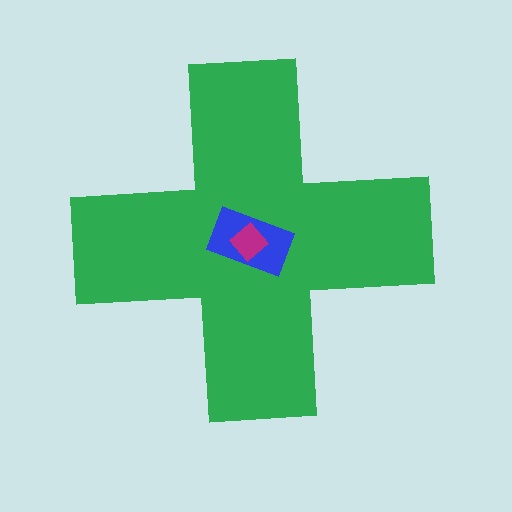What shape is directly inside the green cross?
The blue rectangle.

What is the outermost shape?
The green cross.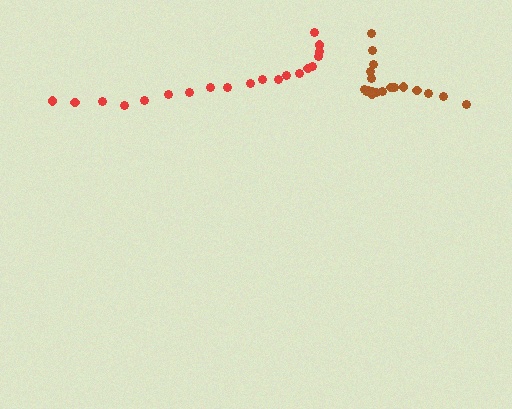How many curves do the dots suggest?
There are 2 distinct paths.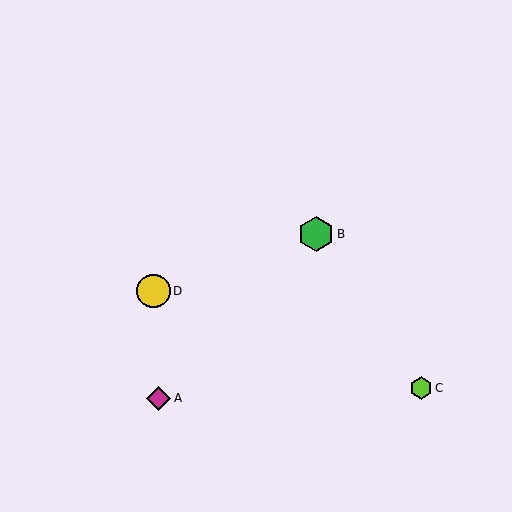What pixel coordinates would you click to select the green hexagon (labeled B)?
Click at (316, 234) to select the green hexagon B.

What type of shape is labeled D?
Shape D is a yellow circle.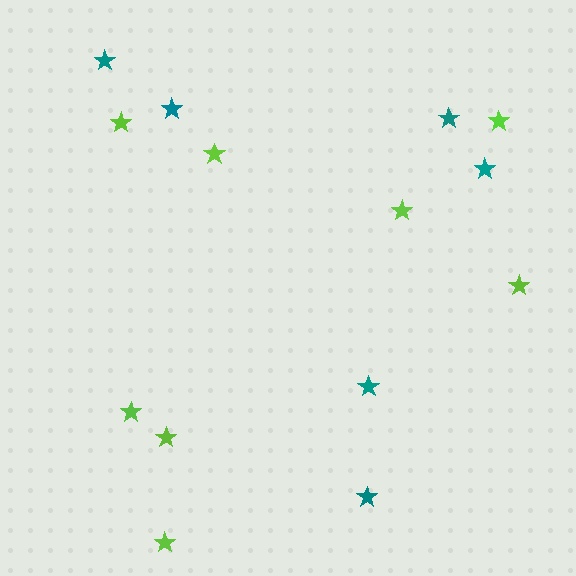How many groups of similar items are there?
There are 2 groups: one group of teal stars (6) and one group of lime stars (8).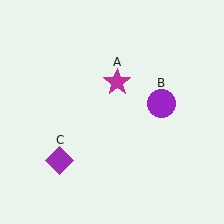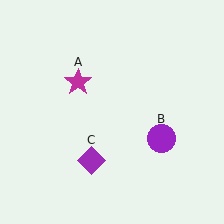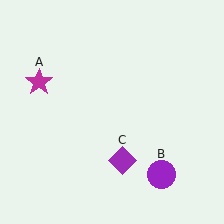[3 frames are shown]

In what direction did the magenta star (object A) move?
The magenta star (object A) moved left.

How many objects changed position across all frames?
3 objects changed position: magenta star (object A), purple circle (object B), purple diamond (object C).